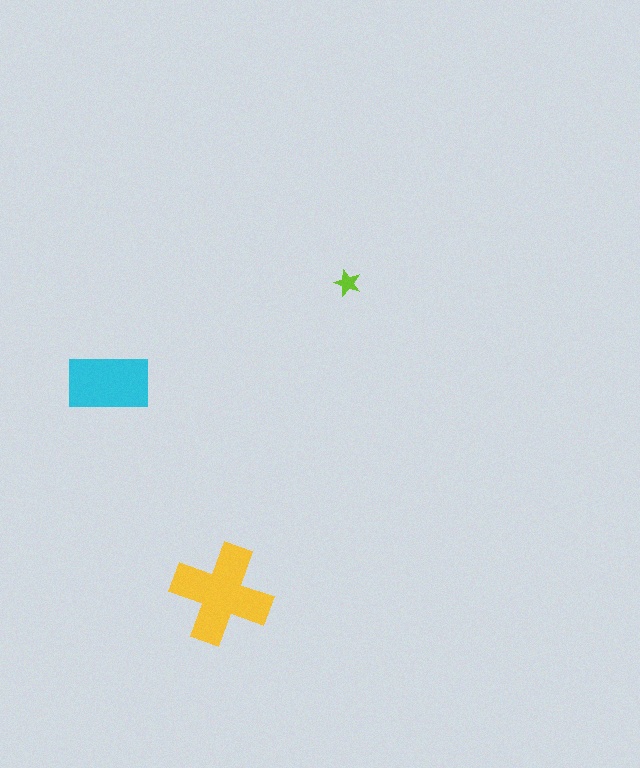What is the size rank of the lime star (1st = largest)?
3rd.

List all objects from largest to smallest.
The yellow cross, the cyan rectangle, the lime star.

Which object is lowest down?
The yellow cross is bottommost.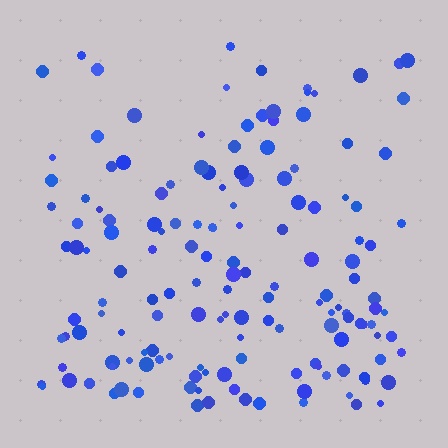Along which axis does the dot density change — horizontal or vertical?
Vertical.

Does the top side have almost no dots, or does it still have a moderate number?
Still a moderate number, just noticeably fewer than the bottom.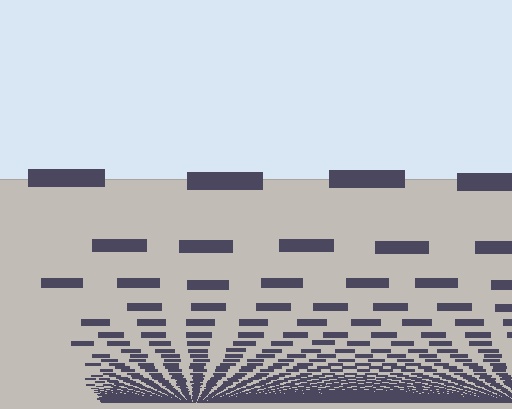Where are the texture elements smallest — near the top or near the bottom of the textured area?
Near the bottom.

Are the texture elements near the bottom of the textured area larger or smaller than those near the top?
Smaller. The gradient is inverted — elements near the bottom are smaller and denser.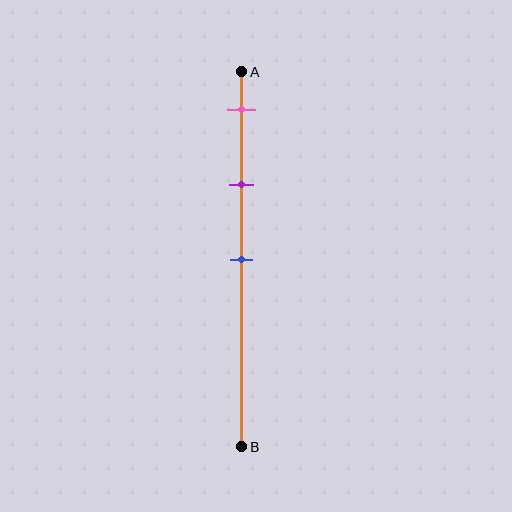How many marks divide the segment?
There are 3 marks dividing the segment.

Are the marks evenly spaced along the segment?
Yes, the marks are approximately evenly spaced.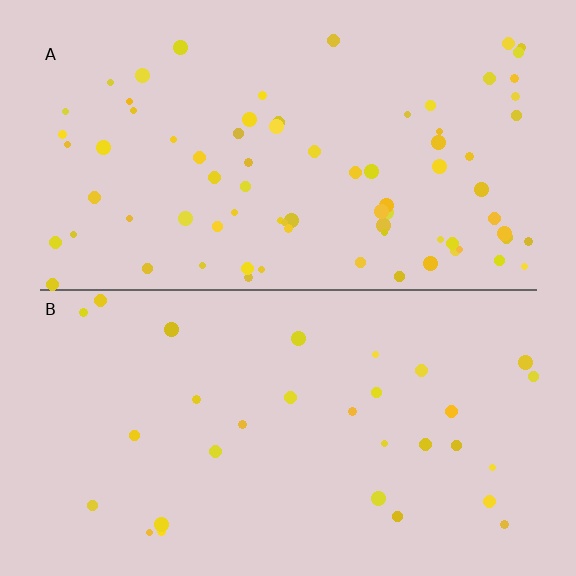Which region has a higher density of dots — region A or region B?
A (the top).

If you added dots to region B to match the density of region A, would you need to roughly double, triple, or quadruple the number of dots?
Approximately triple.